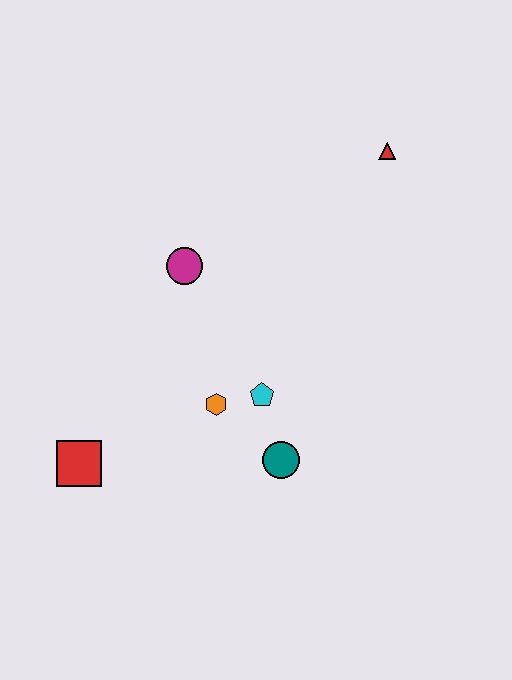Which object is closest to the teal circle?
The cyan pentagon is closest to the teal circle.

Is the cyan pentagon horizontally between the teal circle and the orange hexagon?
Yes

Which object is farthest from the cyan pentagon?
The red triangle is farthest from the cyan pentagon.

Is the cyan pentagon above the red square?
Yes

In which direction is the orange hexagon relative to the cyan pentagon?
The orange hexagon is to the left of the cyan pentagon.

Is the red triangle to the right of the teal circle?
Yes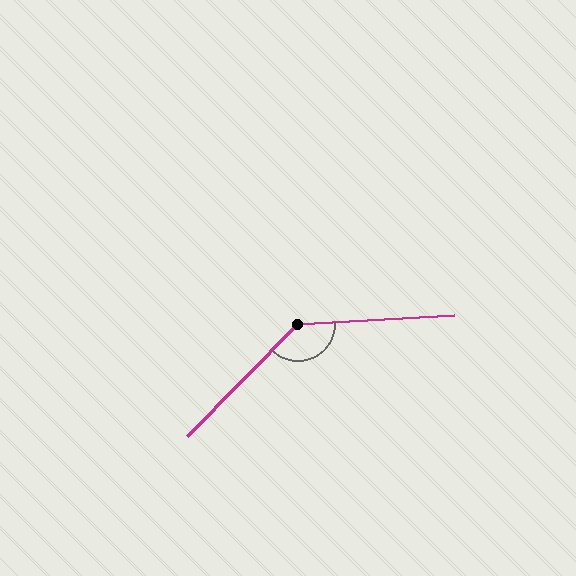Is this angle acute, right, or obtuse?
It is obtuse.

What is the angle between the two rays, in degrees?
Approximately 138 degrees.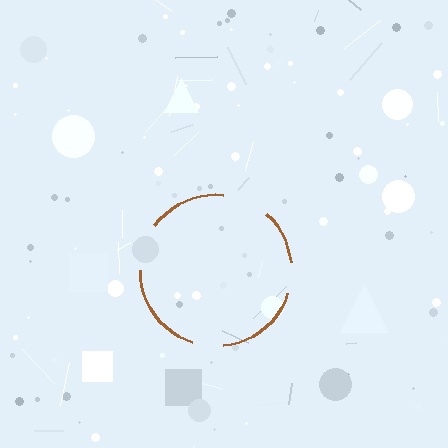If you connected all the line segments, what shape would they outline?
They would outline a circle.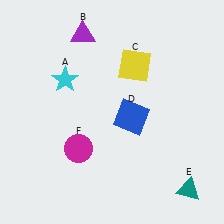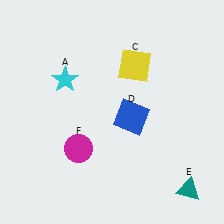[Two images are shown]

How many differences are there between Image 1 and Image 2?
There is 1 difference between the two images.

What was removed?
The purple triangle (B) was removed in Image 2.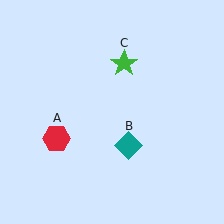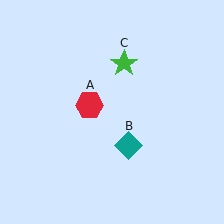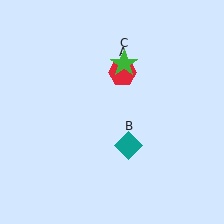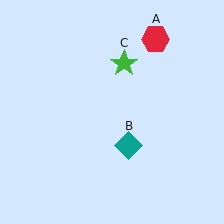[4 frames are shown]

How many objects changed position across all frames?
1 object changed position: red hexagon (object A).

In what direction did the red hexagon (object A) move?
The red hexagon (object A) moved up and to the right.